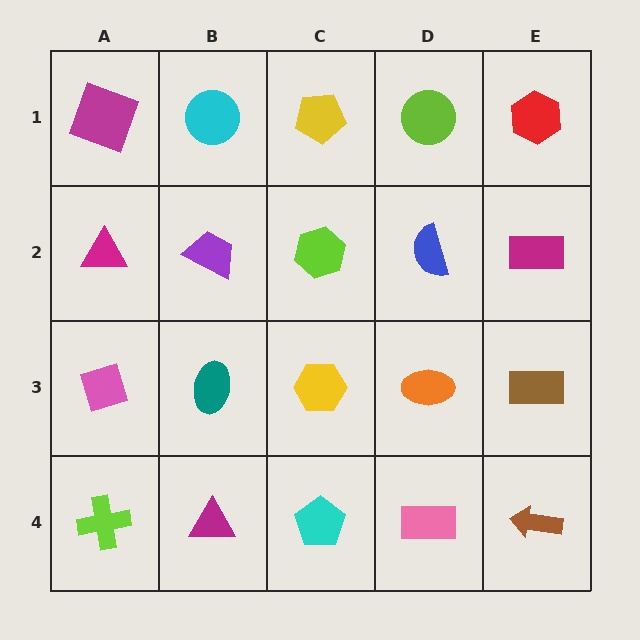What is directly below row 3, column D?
A pink rectangle.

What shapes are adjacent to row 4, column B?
A teal ellipse (row 3, column B), a lime cross (row 4, column A), a cyan pentagon (row 4, column C).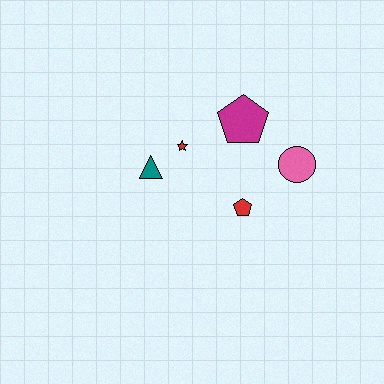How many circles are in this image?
There is 1 circle.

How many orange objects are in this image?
There are no orange objects.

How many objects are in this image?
There are 5 objects.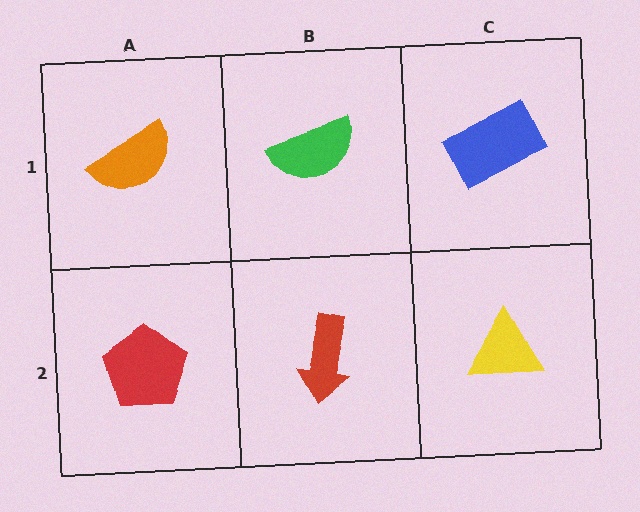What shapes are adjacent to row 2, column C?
A blue rectangle (row 1, column C), a red arrow (row 2, column B).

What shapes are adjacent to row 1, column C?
A yellow triangle (row 2, column C), a green semicircle (row 1, column B).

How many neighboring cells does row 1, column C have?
2.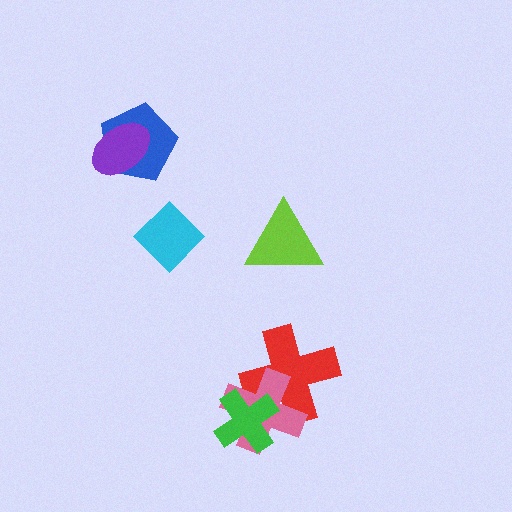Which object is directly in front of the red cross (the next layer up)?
The pink cross is directly in front of the red cross.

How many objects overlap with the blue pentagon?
1 object overlaps with the blue pentagon.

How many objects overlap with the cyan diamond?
0 objects overlap with the cyan diamond.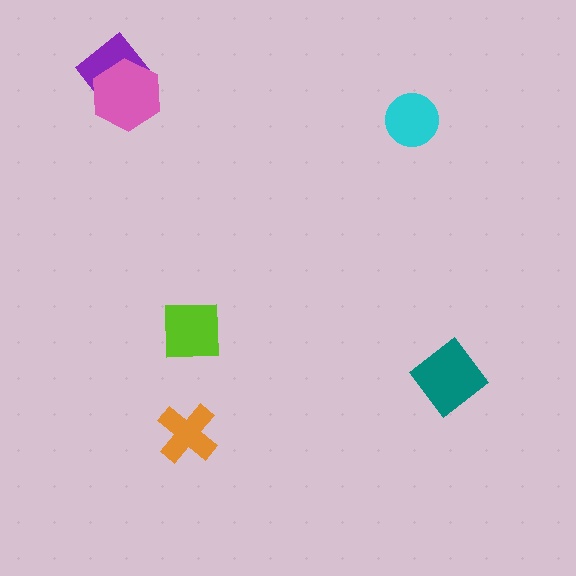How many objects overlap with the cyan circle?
0 objects overlap with the cyan circle.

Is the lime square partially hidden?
No, no other shape covers it.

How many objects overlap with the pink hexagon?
1 object overlaps with the pink hexagon.